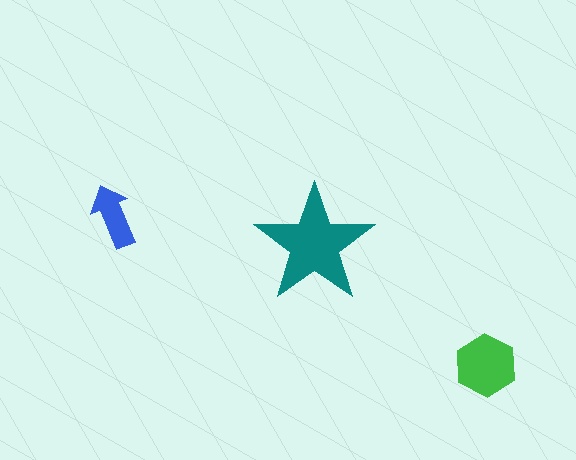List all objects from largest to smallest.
The teal star, the green hexagon, the blue arrow.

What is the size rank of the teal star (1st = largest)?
1st.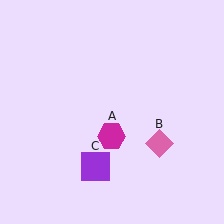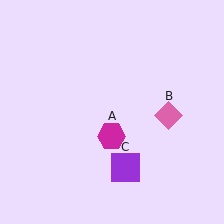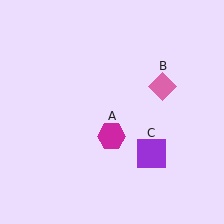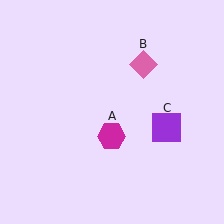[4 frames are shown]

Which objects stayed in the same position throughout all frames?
Magenta hexagon (object A) remained stationary.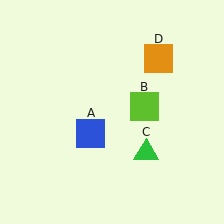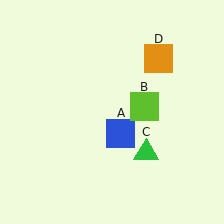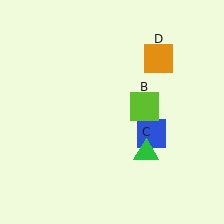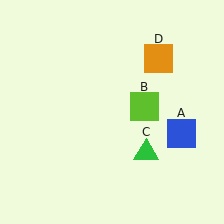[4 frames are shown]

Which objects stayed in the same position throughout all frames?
Lime square (object B) and green triangle (object C) and orange square (object D) remained stationary.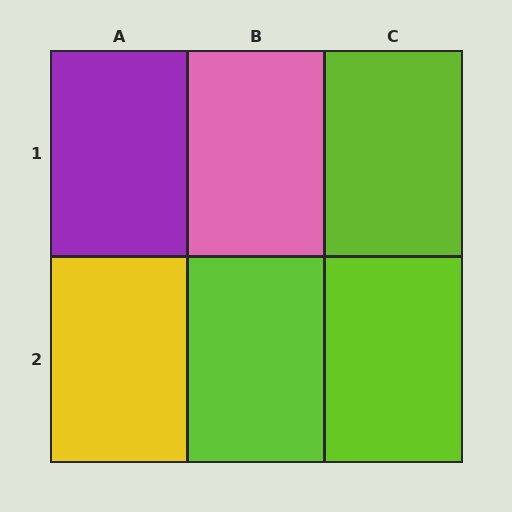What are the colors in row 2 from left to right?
Yellow, lime, lime.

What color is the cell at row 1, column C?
Lime.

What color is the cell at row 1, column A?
Purple.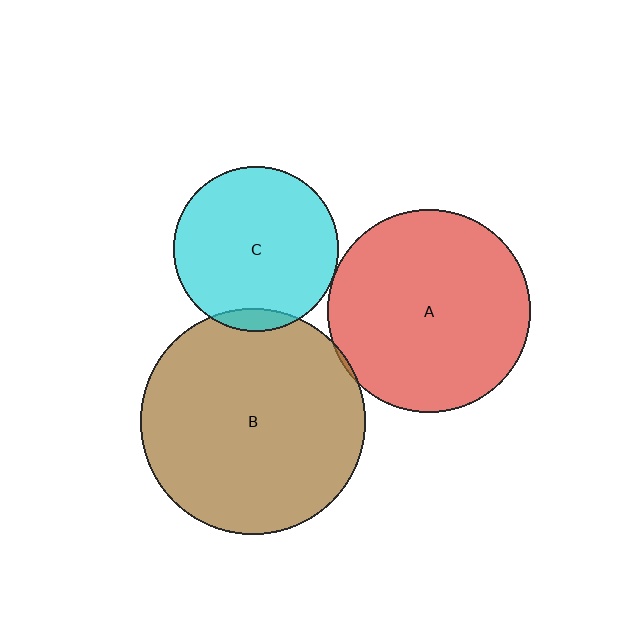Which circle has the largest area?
Circle B (brown).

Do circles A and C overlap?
Yes.